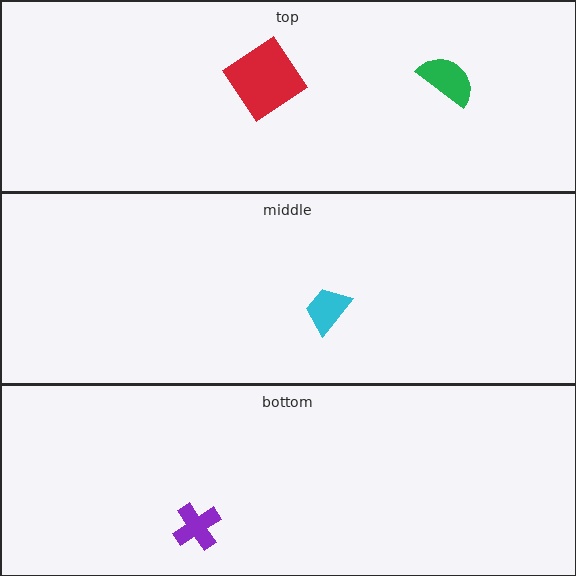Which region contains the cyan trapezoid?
The middle region.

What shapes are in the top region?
The green semicircle, the red diamond.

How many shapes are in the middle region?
1.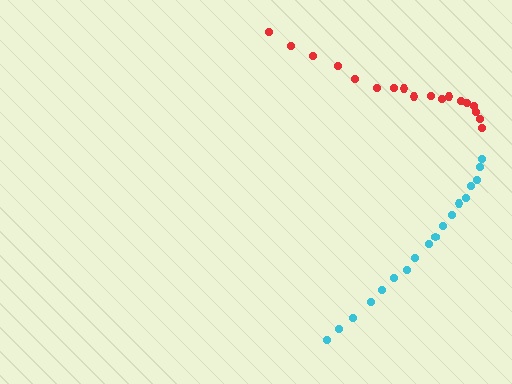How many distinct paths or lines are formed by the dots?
There are 2 distinct paths.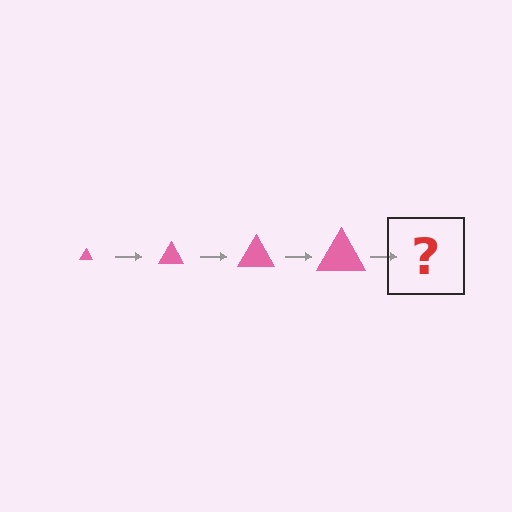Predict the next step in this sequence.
The next step is a pink triangle, larger than the previous one.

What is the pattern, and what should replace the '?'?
The pattern is that the triangle gets progressively larger each step. The '?' should be a pink triangle, larger than the previous one.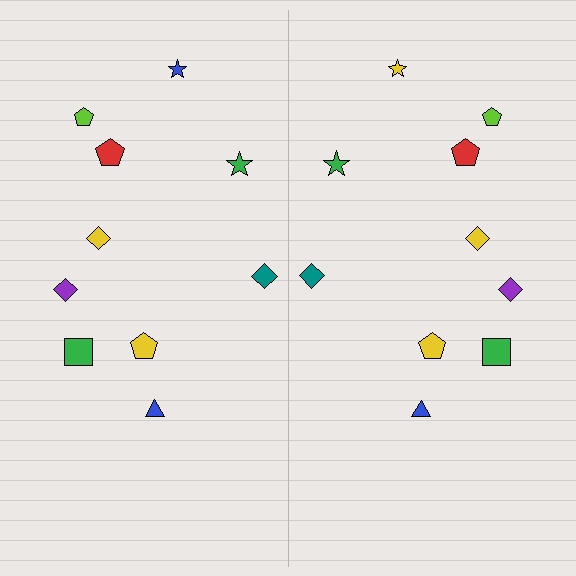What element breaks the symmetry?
The yellow star on the right side breaks the symmetry — its mirror counterpart is blue.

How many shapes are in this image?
There are 20 shapes in this image.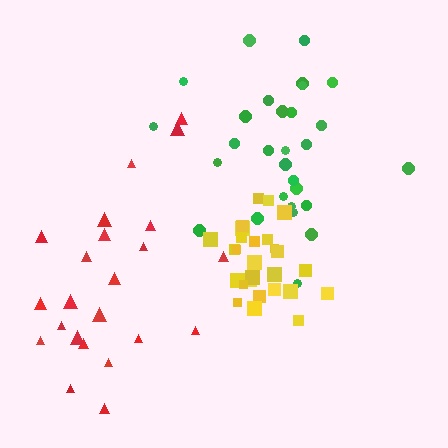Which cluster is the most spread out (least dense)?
Red.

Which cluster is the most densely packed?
Yellow.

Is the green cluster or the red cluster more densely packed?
Green.